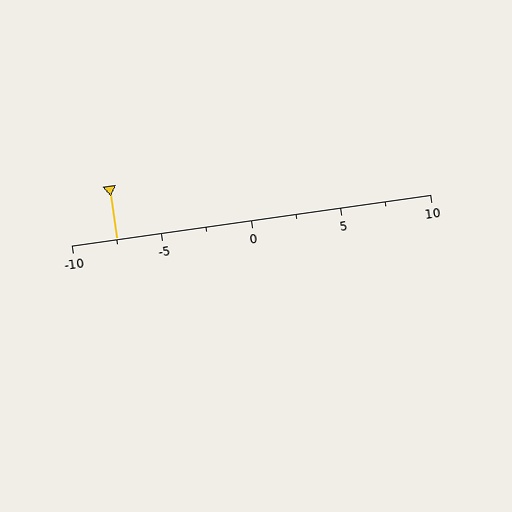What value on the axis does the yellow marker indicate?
The marker indicates approximately -7.5.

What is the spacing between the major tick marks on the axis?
The major ticks are spaced 5 apart.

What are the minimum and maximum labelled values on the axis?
The axis runs from -10 to 10.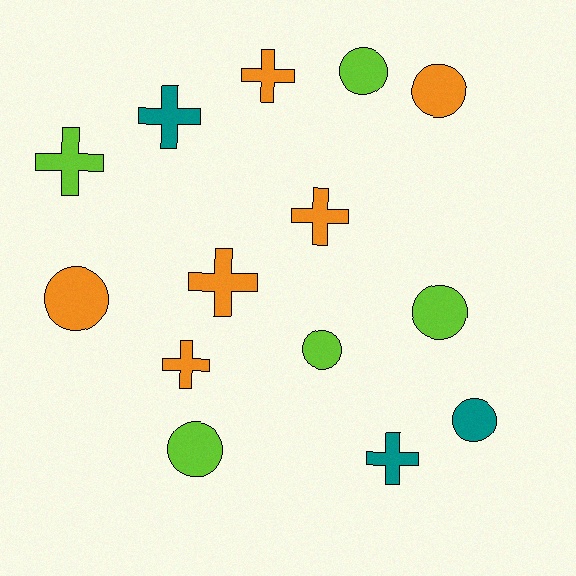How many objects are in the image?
There are 14 objects.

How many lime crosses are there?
There is 1 lime cross.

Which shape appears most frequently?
Circle, with 7 objects.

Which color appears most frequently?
Orange, with 6 objects.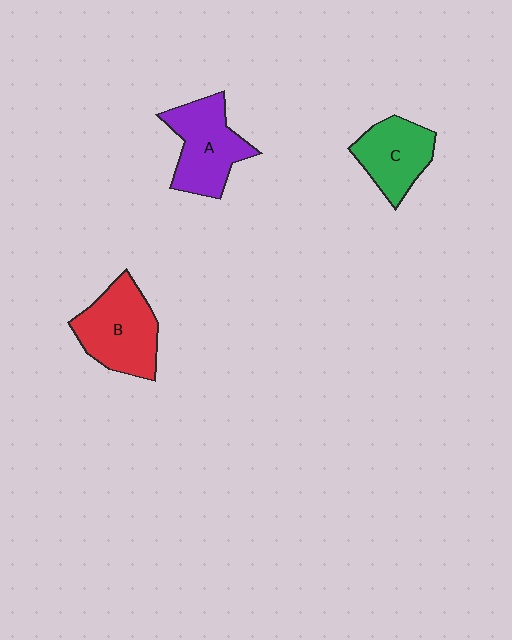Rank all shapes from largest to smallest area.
From largest to smallest: B (red), A (purple), C (green).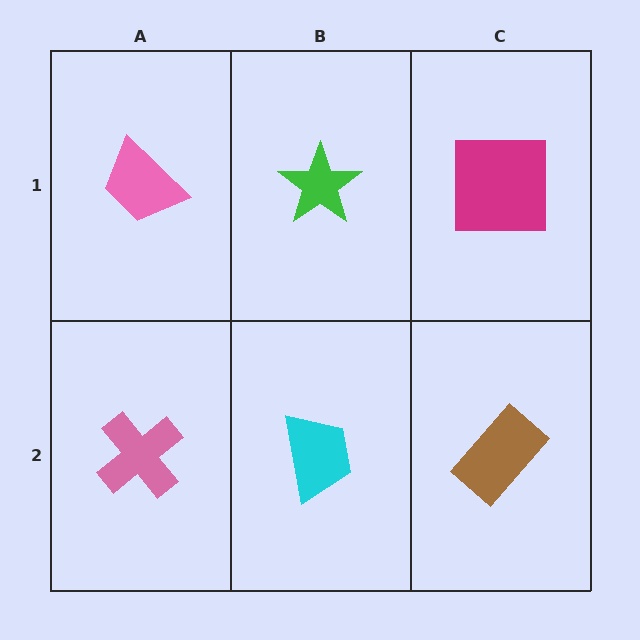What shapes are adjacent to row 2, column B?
A green star (row 1, column B), a pink cross (row 2, column A), a brown rectangle (row 2, column C).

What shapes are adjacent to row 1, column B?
A cyan trapezoid (row 2, column B), a pink trapezoid (row 1, column A), a magenta square (row 1, column C).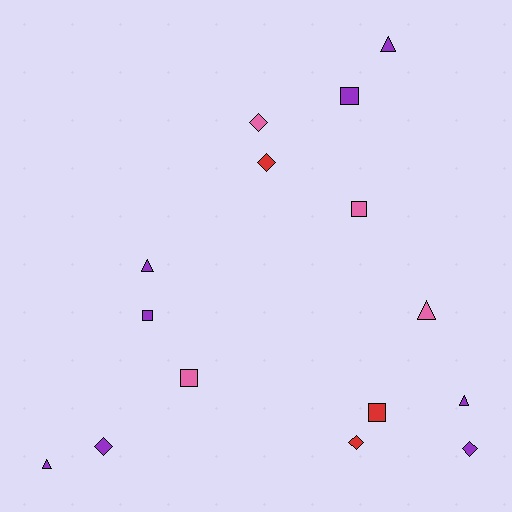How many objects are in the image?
There are 15 objects.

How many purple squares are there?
There are 2 purple squares.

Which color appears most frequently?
Purple, with 8 objects.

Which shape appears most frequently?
Square, with 5 objects.